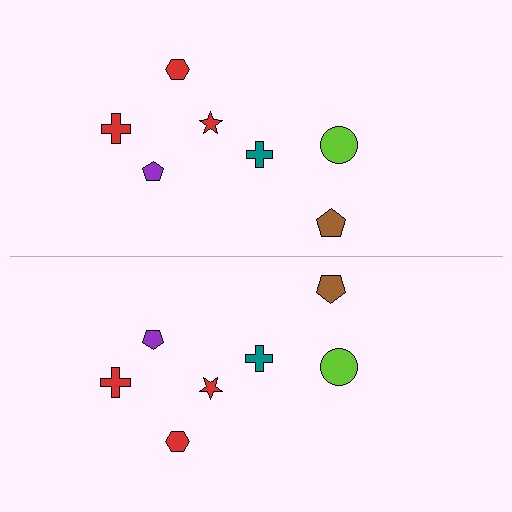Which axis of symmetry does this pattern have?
The pattern has a horizontal axis of symmetry running through the center of the image.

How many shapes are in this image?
There are 14 shapes in this image.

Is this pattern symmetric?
Yes, this pattern has bilateral (reflection) symmetry.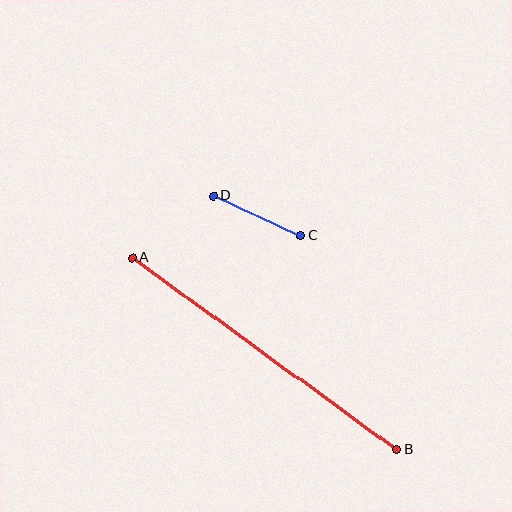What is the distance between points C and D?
The distance is approximately 96 pixels.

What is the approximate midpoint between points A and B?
The midpoint is at approximately (265, 354) pixels.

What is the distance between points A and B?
The distance is approximately 327 pixels.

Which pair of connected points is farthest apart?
Points A and B are farthest apart.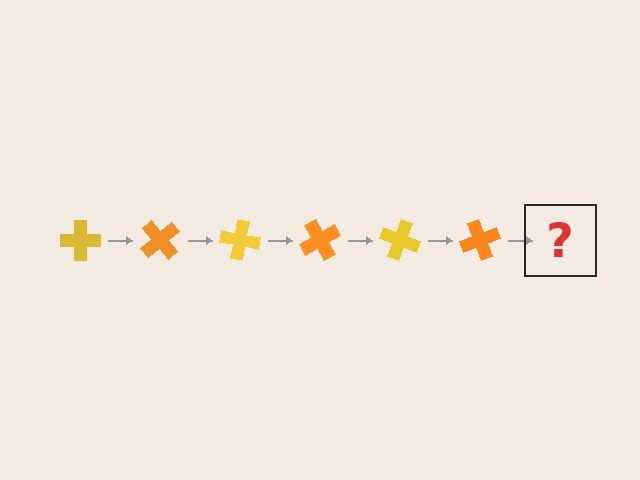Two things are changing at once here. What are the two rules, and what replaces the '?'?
The two rules are that it rotates 50 degrees each step and the color cycles through yellow and orange. The '?' should be a yellow cross, rotated 300 degrees from the start.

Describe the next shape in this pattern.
It should be a yellow cross, rotated 300 degrees from the start.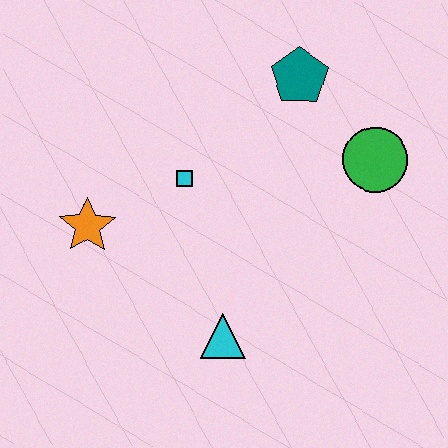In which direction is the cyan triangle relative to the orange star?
The cyan triangle is to the right of the orange star.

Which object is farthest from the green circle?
The orange star is farthest from the green circle.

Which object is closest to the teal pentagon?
The green circle is closest to the teal pentagon.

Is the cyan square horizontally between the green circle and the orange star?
Yes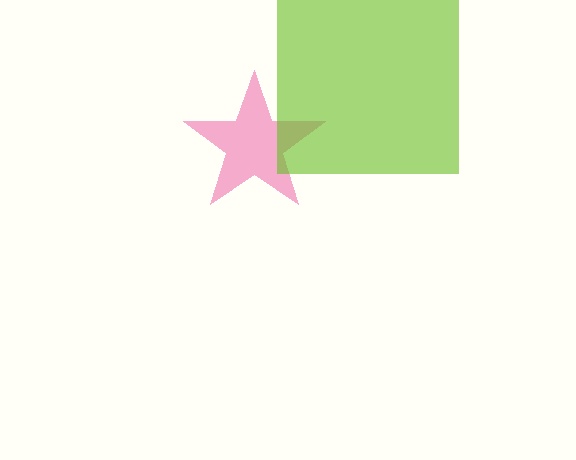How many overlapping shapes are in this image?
There are 2 overlapping shapes in the image.